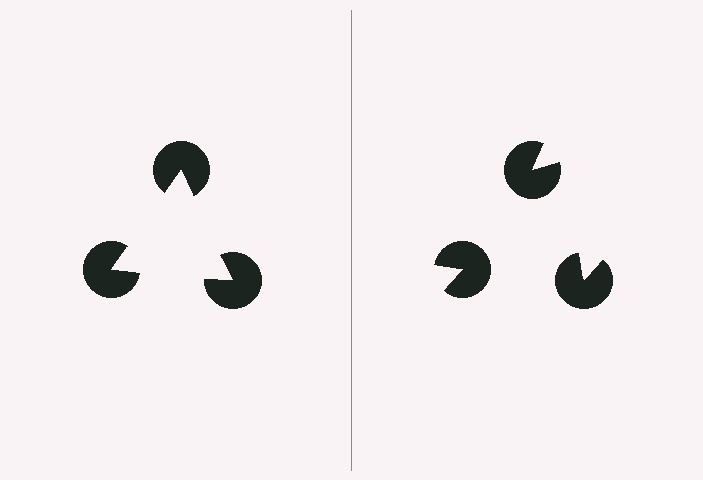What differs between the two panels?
The pac-man discs are positioned identically on both sides; only the wedge orientations differ. On the left they align to a triangle; on the right they are misaligned.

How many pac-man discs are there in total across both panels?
6 — 3 on each side.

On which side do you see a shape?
An illusory triangle appears on the left side. On the right side the wedge cuts are rotated, so no coherent shape forms.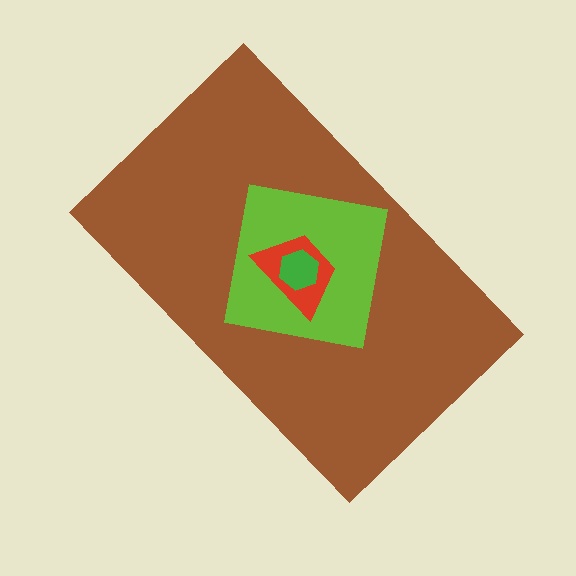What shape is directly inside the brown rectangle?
The lime square.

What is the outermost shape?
The brown rectangle.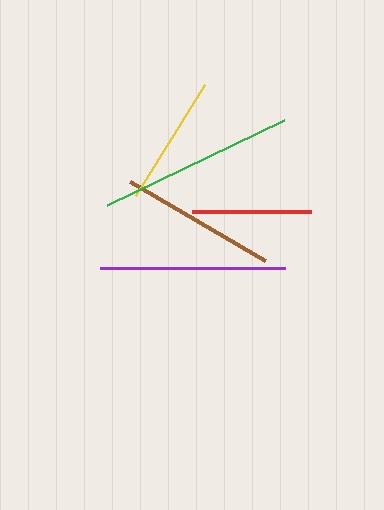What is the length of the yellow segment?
The yellow segment is approximately 131 pixels long.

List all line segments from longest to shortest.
From longest to shortest: green, purple, brown, yellow, red.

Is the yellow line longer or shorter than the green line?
The green line is longer than the yellow line.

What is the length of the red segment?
The red segment is approximately 119 pixels long.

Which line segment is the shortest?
The red line is the shortest at approximately 119 pixels.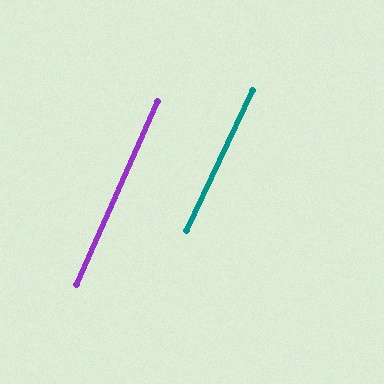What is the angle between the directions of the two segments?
Approximately 2 degrees.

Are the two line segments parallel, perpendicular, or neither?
Parallel — their directions differ by only 1.7°.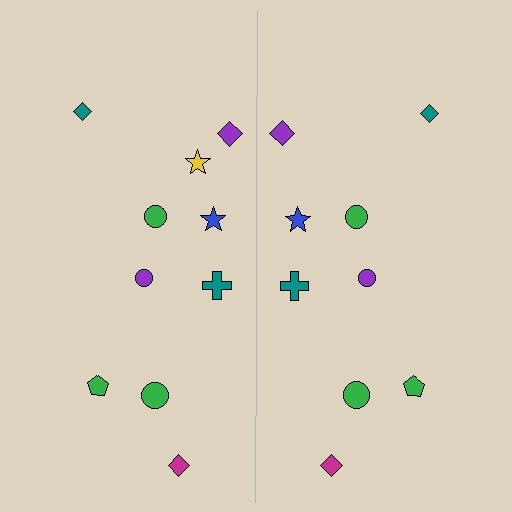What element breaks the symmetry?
A yellow star is missing from the right side.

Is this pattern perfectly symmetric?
No, the pattern is not perfectly symmetric. A yellow star is missing from the right side.